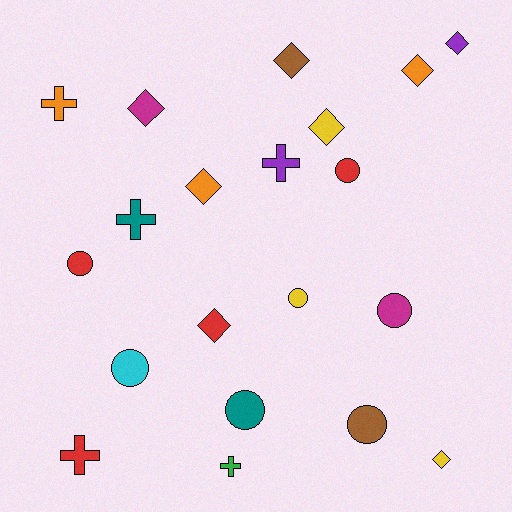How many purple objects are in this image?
There are 2 purple objects.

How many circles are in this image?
There are 7 circles.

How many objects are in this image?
There are 20 objects.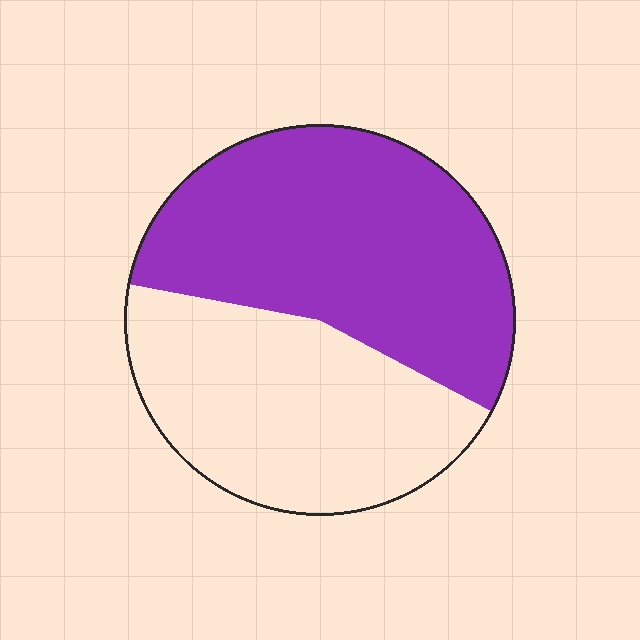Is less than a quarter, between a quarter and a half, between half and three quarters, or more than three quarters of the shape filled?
Between half and three quarters.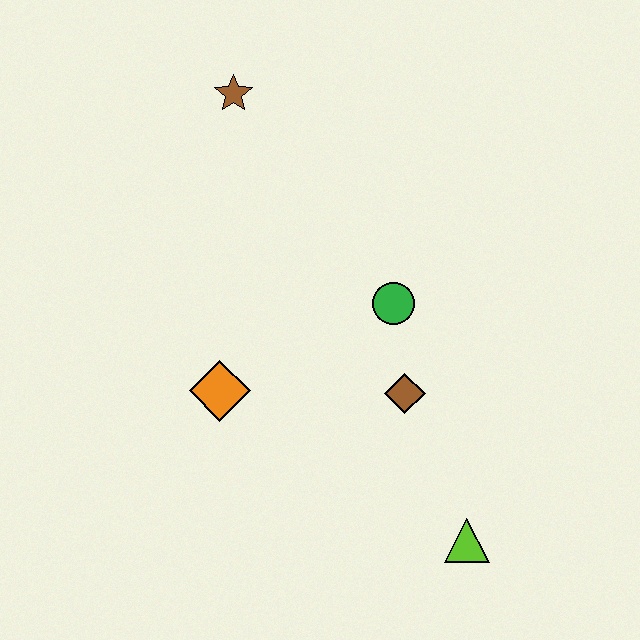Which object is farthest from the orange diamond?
The brown star is farthest from the orange diamond.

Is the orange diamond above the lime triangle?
Yes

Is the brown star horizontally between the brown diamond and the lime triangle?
No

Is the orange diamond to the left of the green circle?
Yes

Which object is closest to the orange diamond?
The brown diamond is closest to the orange diamond.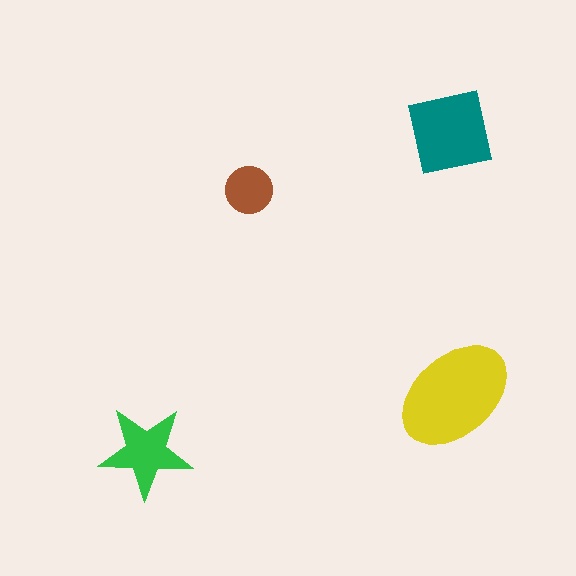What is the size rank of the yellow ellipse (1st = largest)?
1st.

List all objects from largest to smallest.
The yellow ellipse, the teal square, the green star, the brown circle.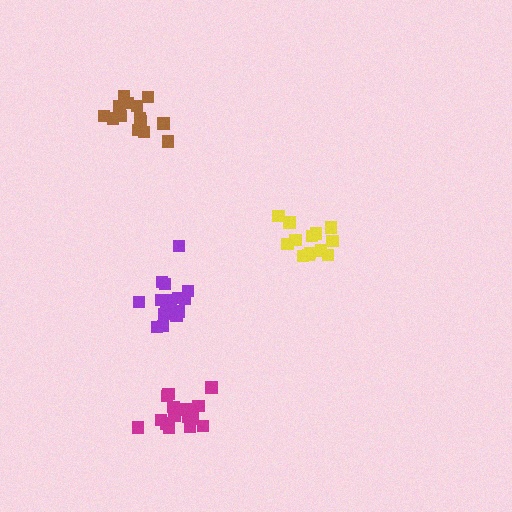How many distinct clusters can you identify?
There are 4 distinct clusters.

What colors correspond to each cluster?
The clusters are colored: yellow, magenta, purple, brown.